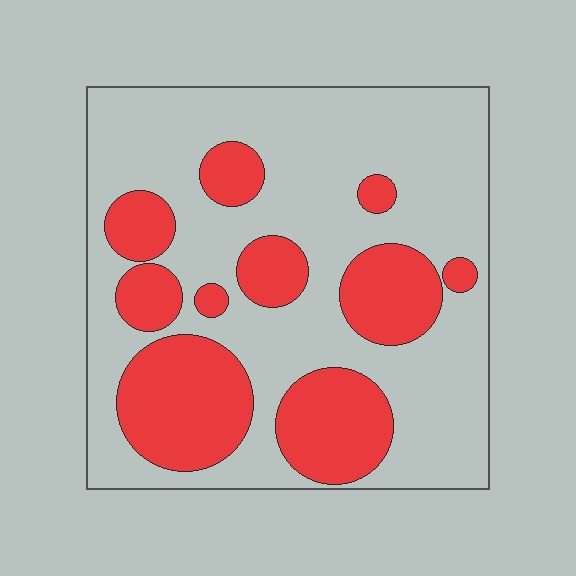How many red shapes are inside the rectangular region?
10.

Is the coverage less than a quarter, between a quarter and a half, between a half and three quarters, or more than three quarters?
Between a quarter and a half.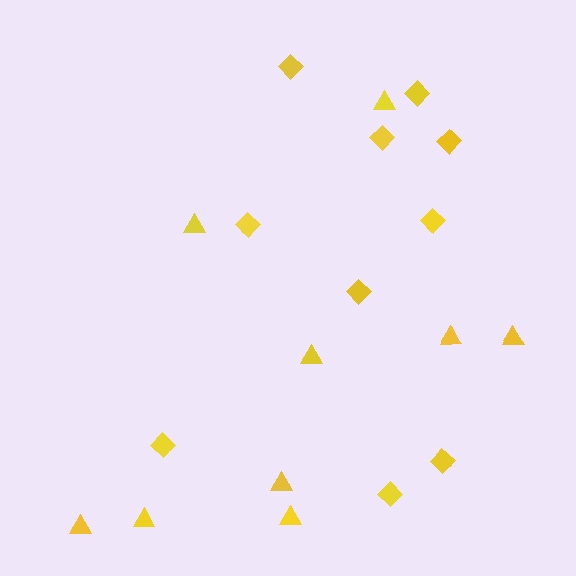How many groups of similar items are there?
There are 2 groups: one group of diamonds (10) and one group of triangles (9).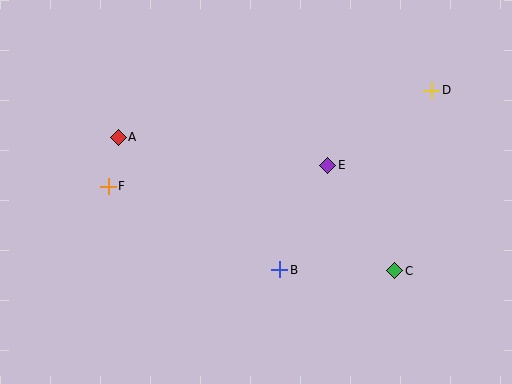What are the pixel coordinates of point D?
Point D is at (432, 90).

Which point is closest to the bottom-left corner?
Point F is closest to the bottom-left corner.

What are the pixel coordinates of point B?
Point B is at (280, 270).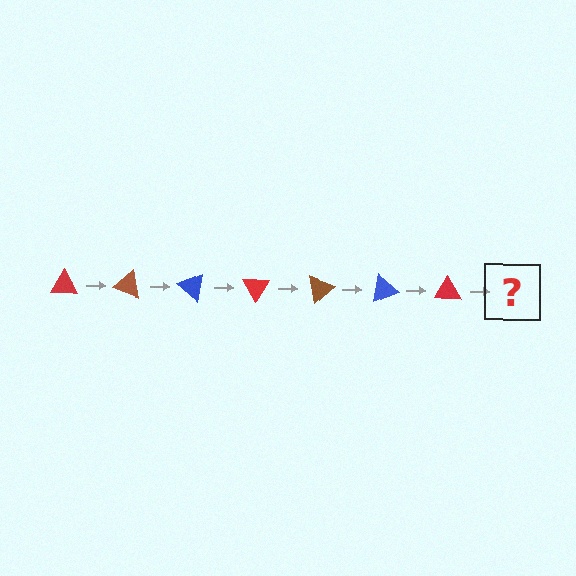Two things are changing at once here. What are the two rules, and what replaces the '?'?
The two rules are that it rotates 20 degrees each step and the color cycles through red, brown, and blue. The '?' should be a brown triangle, rotated 140 degrees from the start.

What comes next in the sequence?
The next element should be a brown triangle, rotated 140 degrees from the start.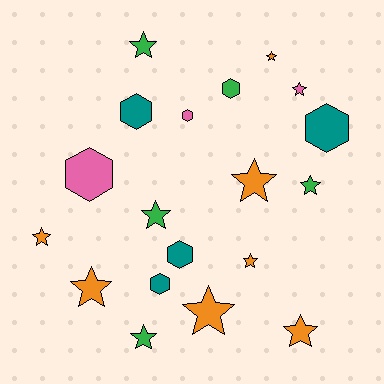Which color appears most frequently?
Orange, with 7 objects.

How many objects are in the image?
There are 19 objects.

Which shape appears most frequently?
Star, with 12 objects.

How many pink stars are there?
There is 1 pink star.